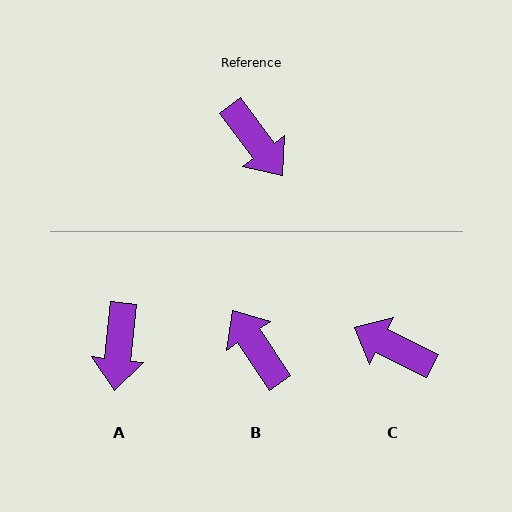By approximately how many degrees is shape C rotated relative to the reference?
Approximately 153 degrees clockwise.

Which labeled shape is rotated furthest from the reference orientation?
B, about 177 degrees away.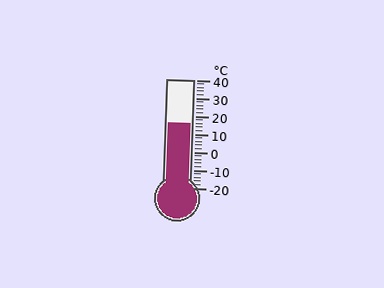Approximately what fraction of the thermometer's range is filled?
The thermometer is filled to approximately 60% of its range.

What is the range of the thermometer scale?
The thermometer scale ranges from -20°C to 40°C.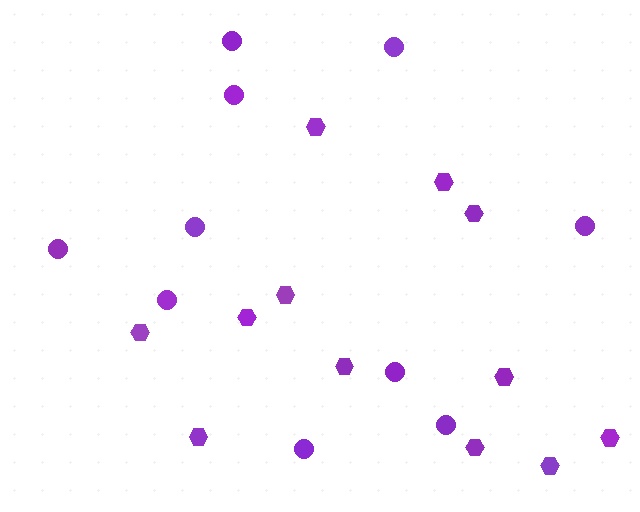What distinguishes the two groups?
There are 2 groups: one group of circles (10) and one group of hexagons (12).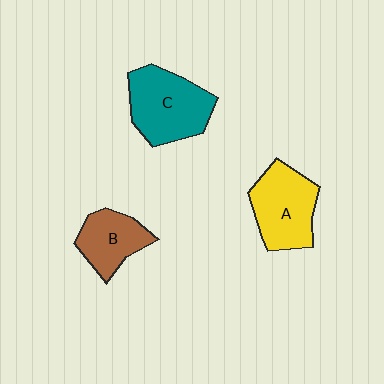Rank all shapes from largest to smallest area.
From largest to smallest: C (teal), A (yellow), B (brown).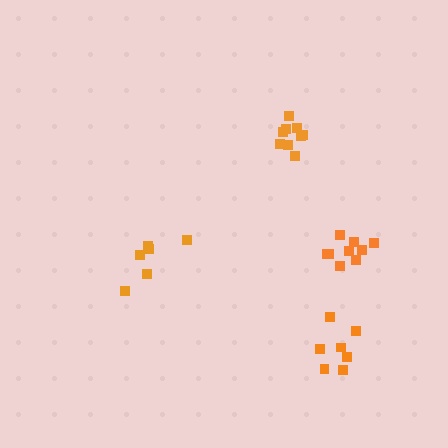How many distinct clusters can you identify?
There are 4 distinct clusters.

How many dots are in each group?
Group 1: 7 dots, Group 2: 6 dots, Group 3: 9 dots, Group 4: 9 dots (31 total).